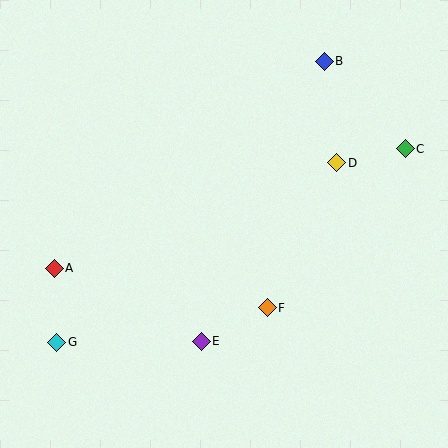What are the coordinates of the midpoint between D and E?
The midpoint between D and E is at (269, 252).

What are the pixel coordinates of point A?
Point A is at (54, 268).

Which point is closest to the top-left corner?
Point A is closest to the top-left corner.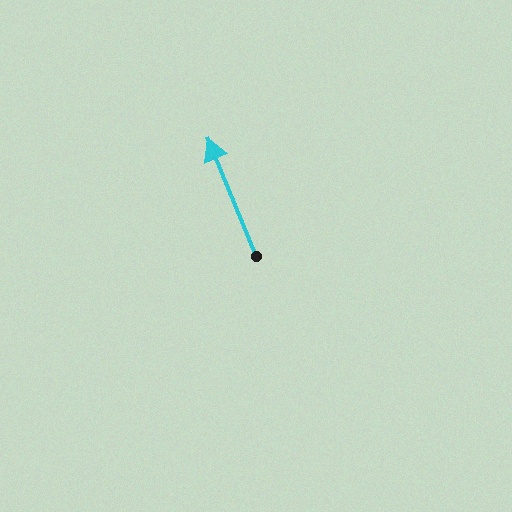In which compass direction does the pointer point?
North.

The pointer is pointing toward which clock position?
Roughly 11 o'clock.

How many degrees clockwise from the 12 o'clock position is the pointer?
Approximately 338 degrees.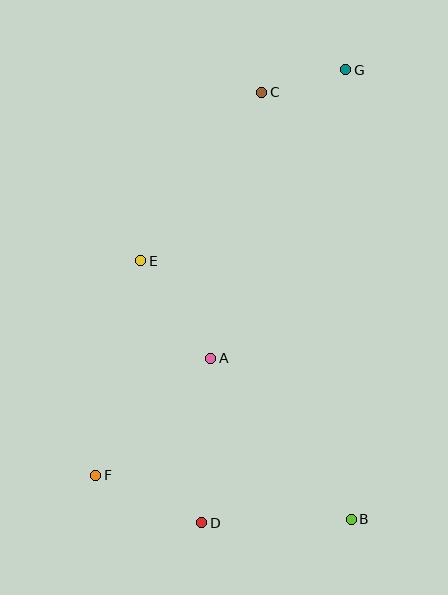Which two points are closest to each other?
Points C and G are closest to each other.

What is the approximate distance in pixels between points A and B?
The distance between A and B is approximately 214 pixels.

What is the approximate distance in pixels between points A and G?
The distance between A and G is approximately 318 pixels.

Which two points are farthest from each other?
Points F and G are farthest from each other.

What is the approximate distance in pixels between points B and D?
The distance between B and D is approximately 150 pixels.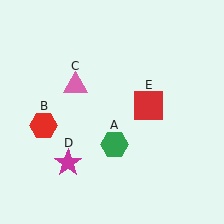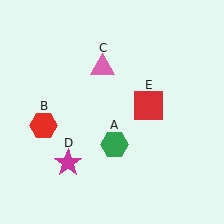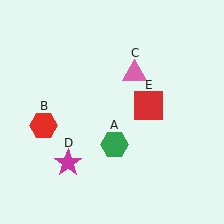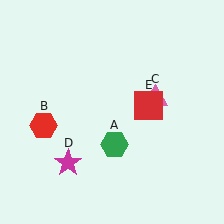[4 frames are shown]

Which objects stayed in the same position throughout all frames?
Green hexagon (object A) and red hexagon (object B) and magenta star (object D) and red square (object E) remained stationary.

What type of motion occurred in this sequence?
The pink triangle (object C) rotated clockwise around the center of the scene.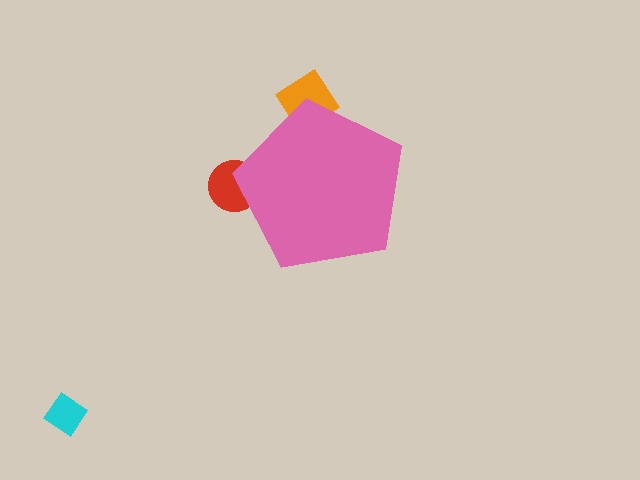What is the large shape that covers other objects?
A pink pentagon.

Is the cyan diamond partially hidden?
No, the cyan diamond is fully visible.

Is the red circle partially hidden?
Yes, the red circle is partially hidden behind the pink pentagon.